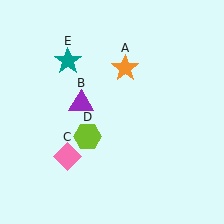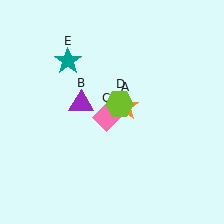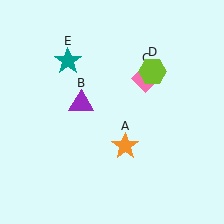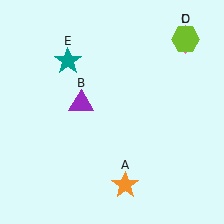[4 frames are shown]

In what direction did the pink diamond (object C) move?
The pink diamond (object C) moved up and to the right.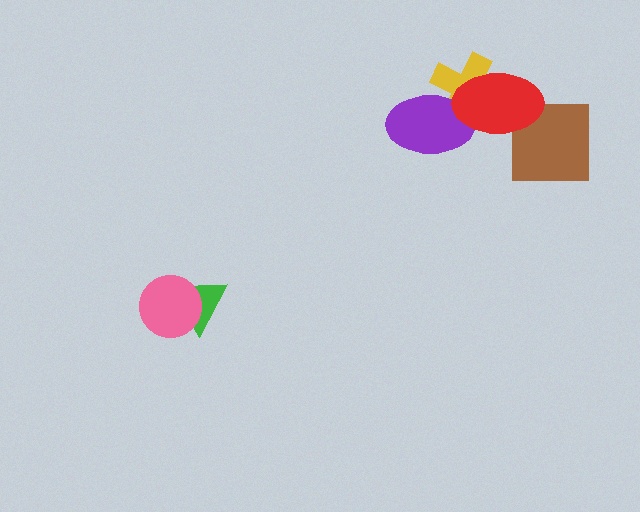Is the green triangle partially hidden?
Yes, it is partially covered by another shape.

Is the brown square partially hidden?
Yes, it is partially covered by another shape.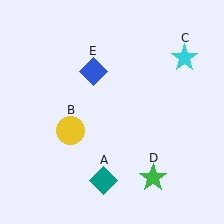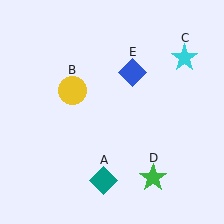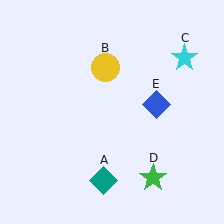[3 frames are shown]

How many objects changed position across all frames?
2 objects changed position: yellow circle (object B), blue diamond (object E).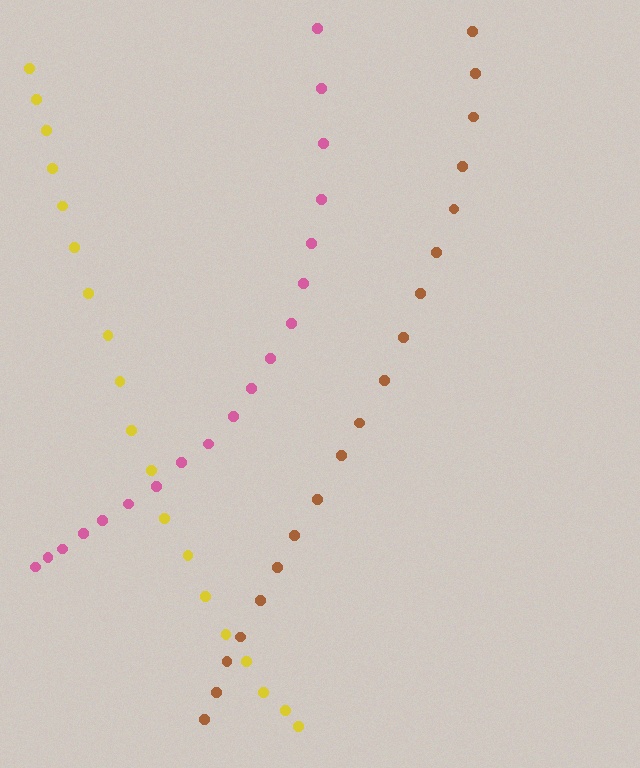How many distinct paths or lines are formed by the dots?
There are 3 distinct paths.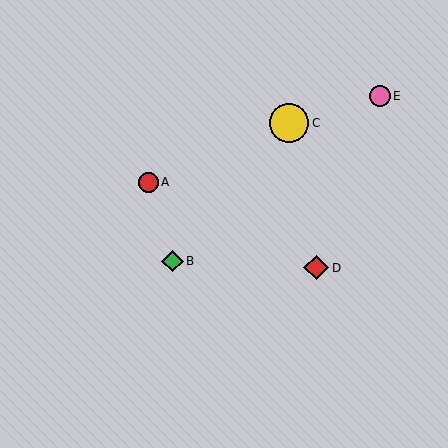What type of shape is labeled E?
Shape E is a pink circle.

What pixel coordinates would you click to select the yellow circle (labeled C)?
Click at (289, 123) to select the yellow circle C.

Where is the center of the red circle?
The center of the red circle is at (148, 182).